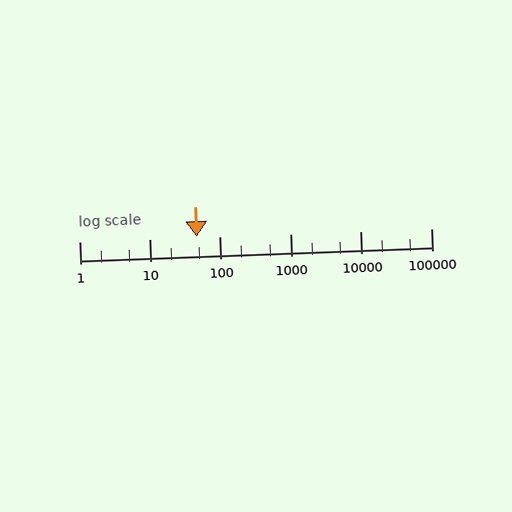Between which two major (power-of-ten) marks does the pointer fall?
The pointer is between 10 and 100.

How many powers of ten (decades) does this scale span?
The scale spans 5 decades, from 1 to 100000.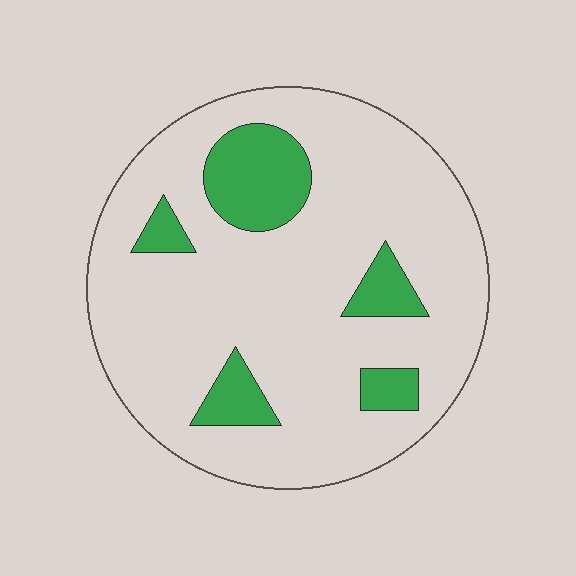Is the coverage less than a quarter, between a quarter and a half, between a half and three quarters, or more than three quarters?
Less than a quarter.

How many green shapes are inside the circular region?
5.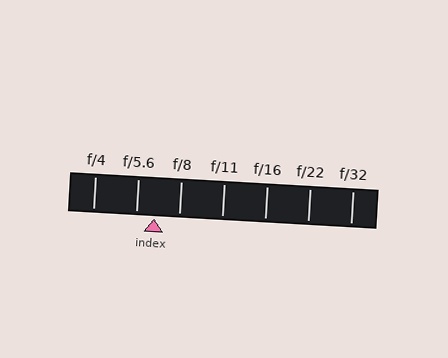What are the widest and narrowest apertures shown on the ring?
The widest aperture shown is f/4 and the narrowest is f/32.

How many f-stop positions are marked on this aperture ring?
There are 7 f-stop positions marked.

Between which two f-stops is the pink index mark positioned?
The index mark is between f/5.6 and f/8.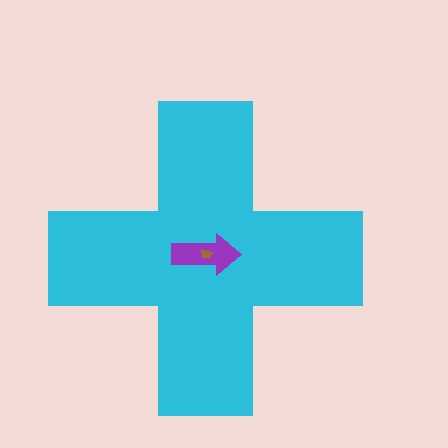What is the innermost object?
The brown trapezoid.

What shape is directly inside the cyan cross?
The purple arrow.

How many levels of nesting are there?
3.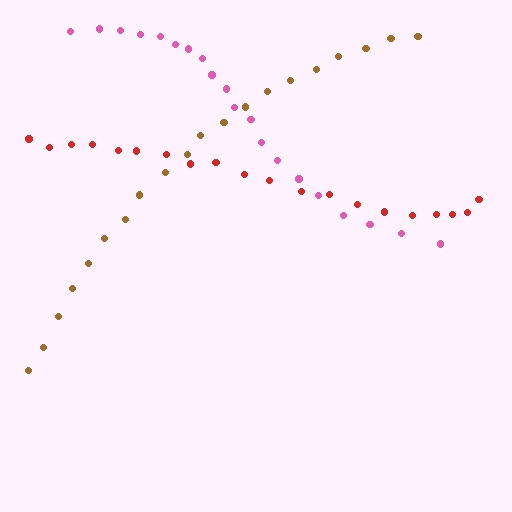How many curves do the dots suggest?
There are 3 distinct paths.